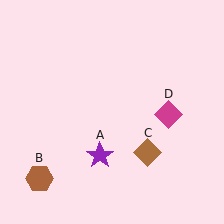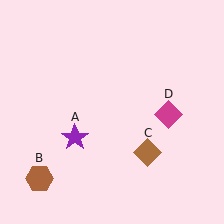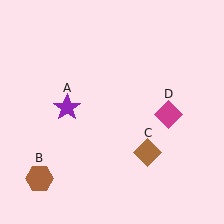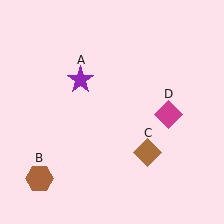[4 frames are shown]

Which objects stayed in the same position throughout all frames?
Brown hexagon (object B) and brown diamond (object C) and magenta diamond (object D) remained stationary.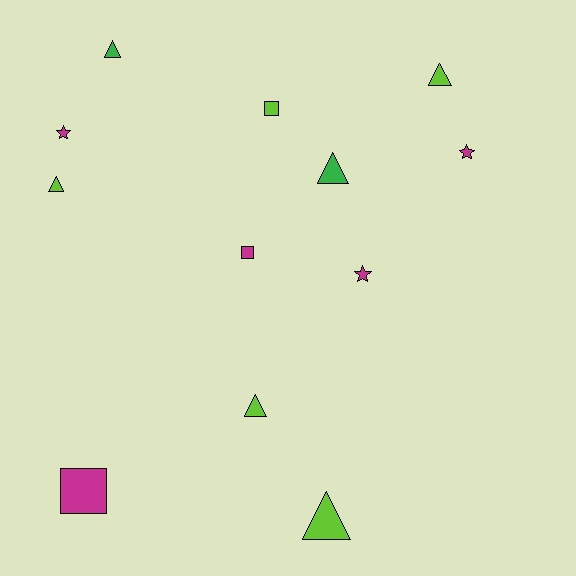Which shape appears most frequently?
Triangle, with 6 objects.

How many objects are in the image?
There are 12 objects.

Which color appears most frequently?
Magenta, with 5 objects.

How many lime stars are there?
There are no lime stars.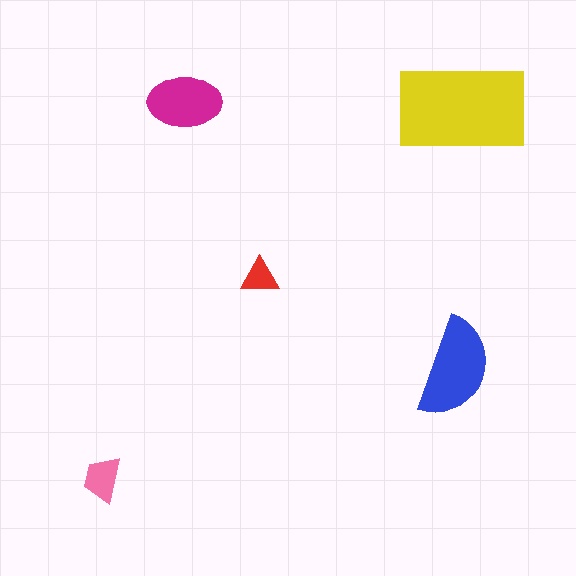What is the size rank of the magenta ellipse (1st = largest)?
3rd.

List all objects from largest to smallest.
The yellow rectangle, the blue semicircle, the magenta ellipse, the pink trapezoid, the red triangle.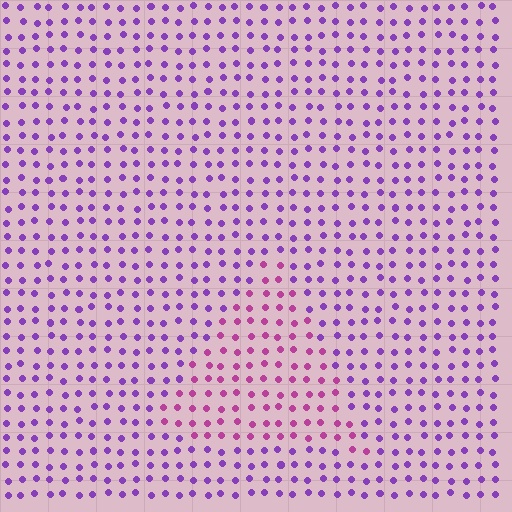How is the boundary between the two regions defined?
The boundary is defined purely by a slight shift in hue (about 40 degrees). Spacing, size, and orientation are identical on both sides.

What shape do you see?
I see a triangle.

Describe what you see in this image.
The image is filled with small purple elements in a uniform arrangement. A triangle-shaped region is visible where the elements are tinted to a slightly different hue, forming a subtle color boundary.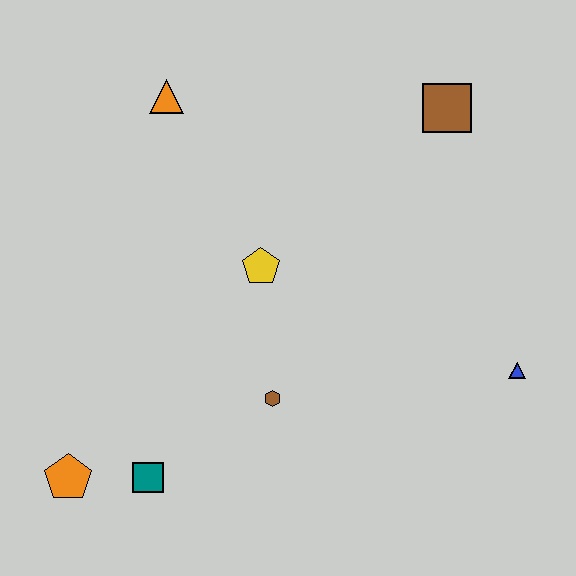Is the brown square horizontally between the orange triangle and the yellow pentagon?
No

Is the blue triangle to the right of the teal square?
Yes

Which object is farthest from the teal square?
The brown square is farthest from the teal square.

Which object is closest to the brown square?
The yellow pentagon is closest to the brown square.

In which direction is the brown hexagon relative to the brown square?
The brown hexagon is below the brown square.